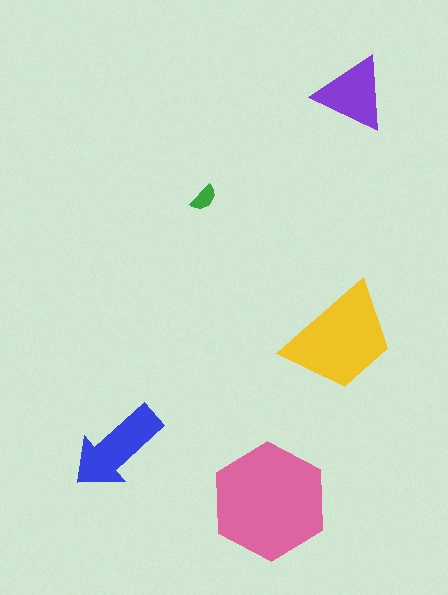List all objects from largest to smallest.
The pink hexagon, the yellow trapezoid, the blue arrow, the purple triangle, the green semicircle.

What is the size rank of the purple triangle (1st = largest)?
4th.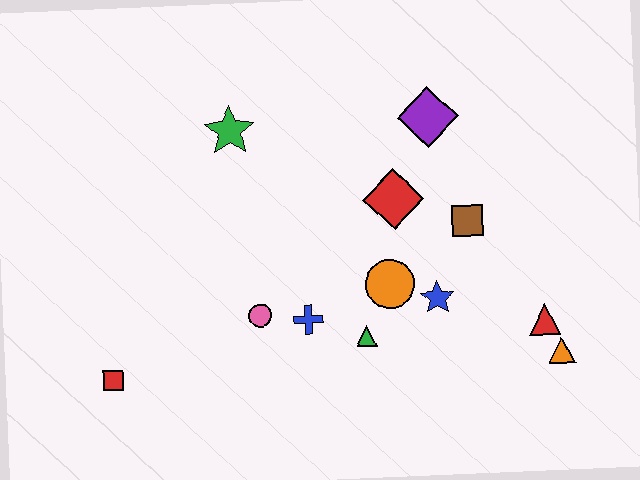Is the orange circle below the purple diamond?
Yes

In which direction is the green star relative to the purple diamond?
The green star is to the left of the purple diamond.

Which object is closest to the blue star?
The orange circle is closest to the blue star.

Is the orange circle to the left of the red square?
No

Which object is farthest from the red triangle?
The red square is farthest from the red triangle.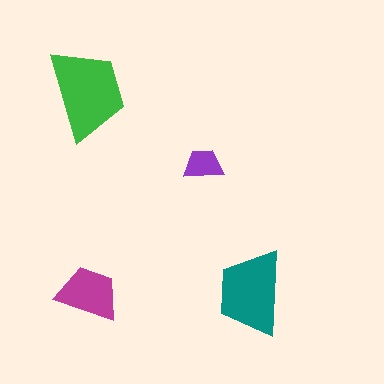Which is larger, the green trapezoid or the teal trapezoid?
The green one.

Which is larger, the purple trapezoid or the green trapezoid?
The green one.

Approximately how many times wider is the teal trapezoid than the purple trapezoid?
About 2 times wider.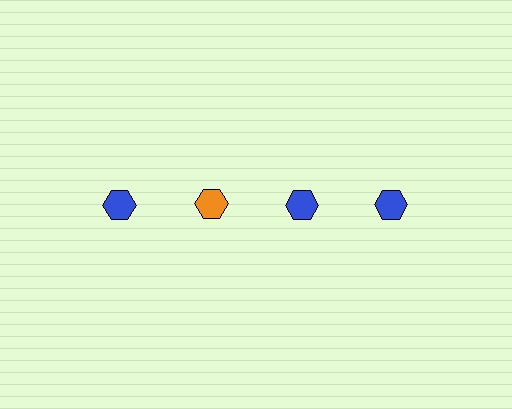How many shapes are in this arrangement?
There are 4 shapes arranged in a grid pattern.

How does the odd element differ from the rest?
It has a different color: orange instead of blue.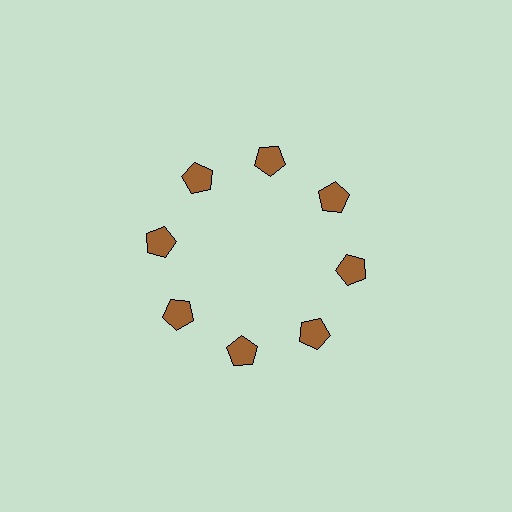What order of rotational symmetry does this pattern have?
This pattern has 8-fold rotational symmetry.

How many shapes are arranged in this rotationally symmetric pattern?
There are 8 shapes, arranged in 8 groups of 1.